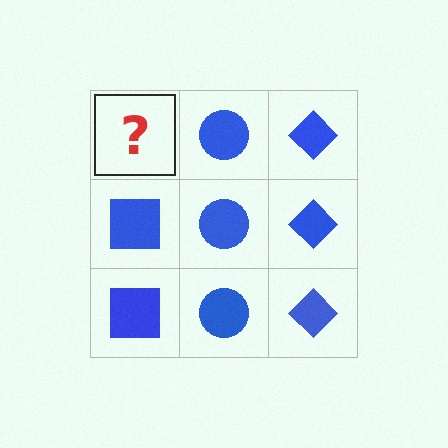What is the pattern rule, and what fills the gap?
The rule is that each column has a consistent shape. The gap should be filled with a blue square.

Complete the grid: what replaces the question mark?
The question mark should be replaced with a blue square.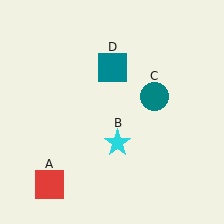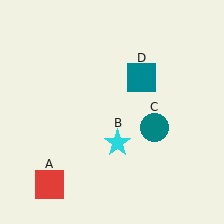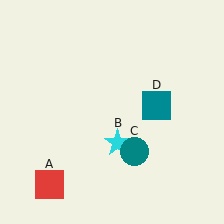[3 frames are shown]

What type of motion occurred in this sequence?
The teal circle (object C), teal square (object D) rotated clockwise around the center of the scene.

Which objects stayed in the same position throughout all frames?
Red square (object A) and cyan star (object B) remained stationary.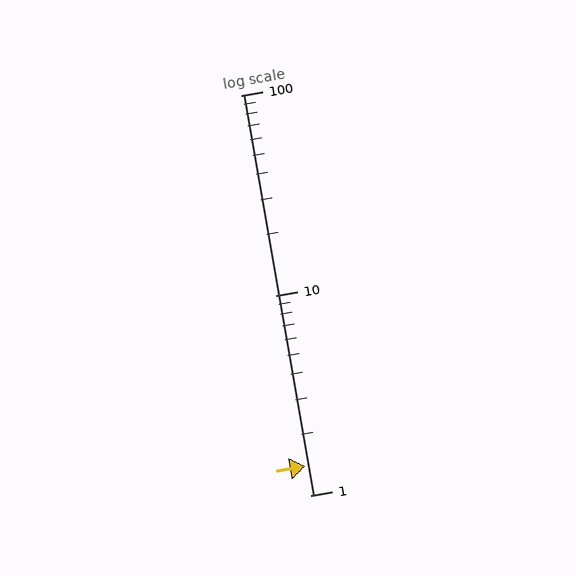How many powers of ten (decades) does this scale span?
The scale spans 2 decades, from 1 to 100.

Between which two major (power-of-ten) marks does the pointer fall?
The pointer is between 1 and 10.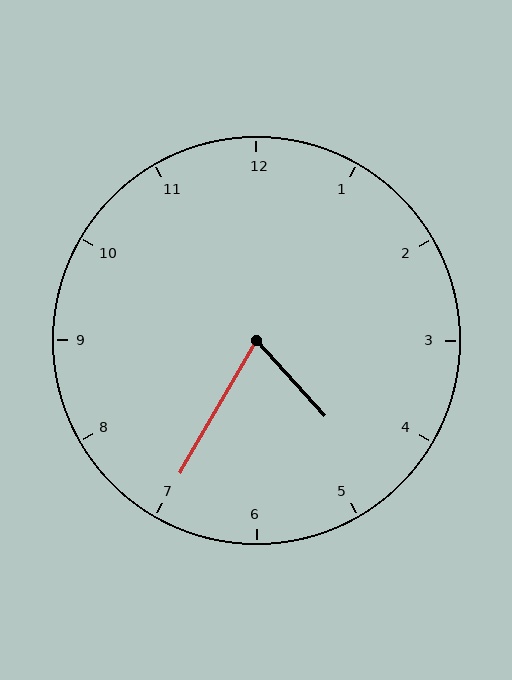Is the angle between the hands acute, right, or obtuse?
It is acute.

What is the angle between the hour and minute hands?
Approximately 72 degrees.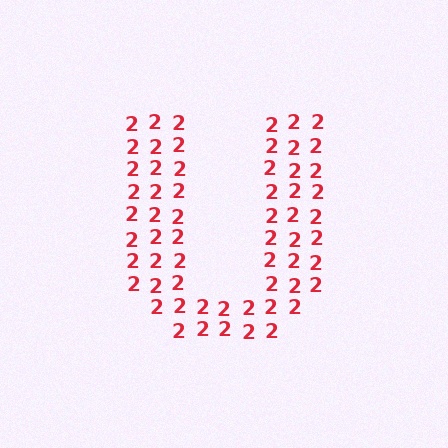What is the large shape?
The large shape is the letter U.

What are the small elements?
The small elements are digit 2's.